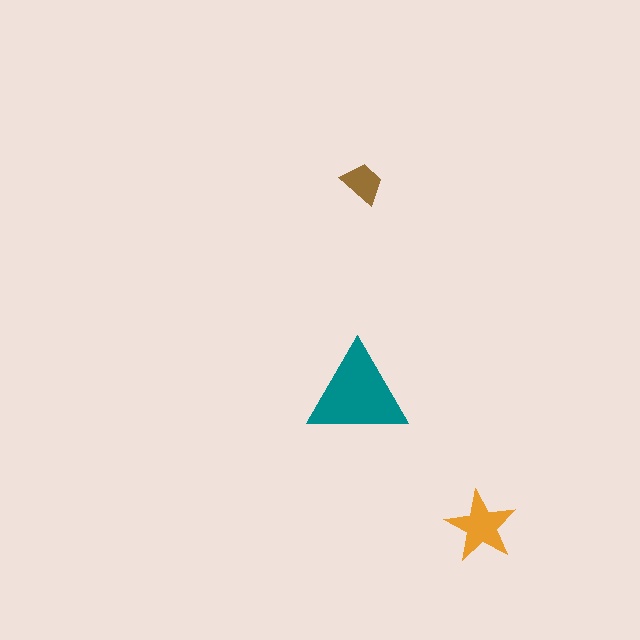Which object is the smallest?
The brown trapezoid.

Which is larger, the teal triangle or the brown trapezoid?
The teal triangle.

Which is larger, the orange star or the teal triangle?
The teal triangle.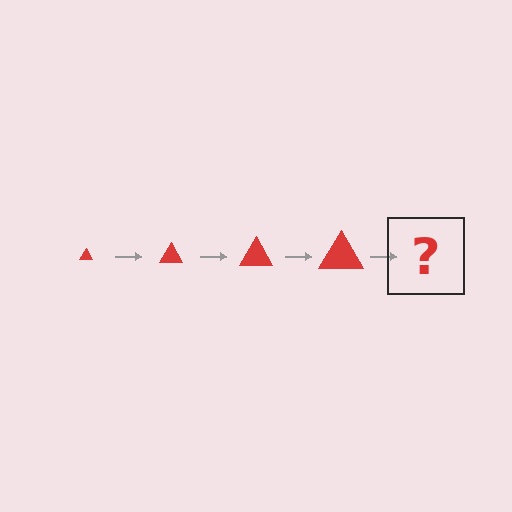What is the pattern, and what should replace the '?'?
The pattern is that the triangle gets progressively larger each step. The '?' should be a red triangle, larger than the previous one.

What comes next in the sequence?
The next element should be a red triangle, larger than the previous one.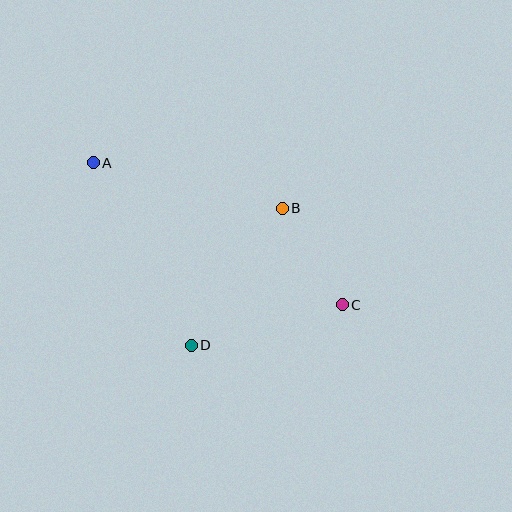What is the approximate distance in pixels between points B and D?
The distance between B and D is approximately 165 pixels.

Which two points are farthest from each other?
Points A and C are farthest from each other.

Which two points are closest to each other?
Points B and C are closest to each other.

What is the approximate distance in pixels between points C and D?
The distance between C and D is approximately 157 pixels.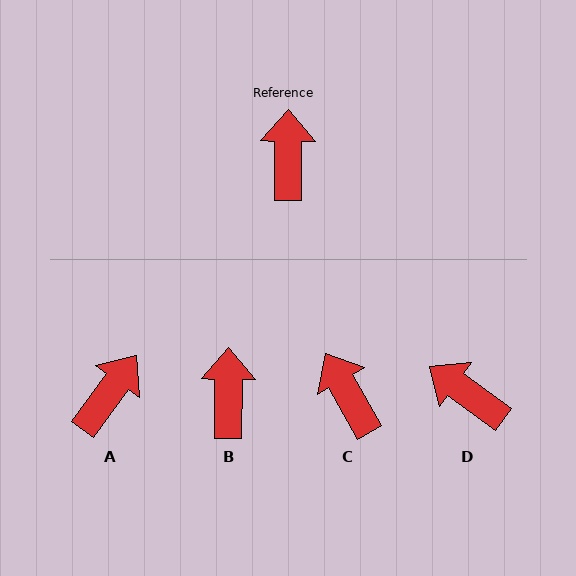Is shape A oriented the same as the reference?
No, it is off by about 36 degrees.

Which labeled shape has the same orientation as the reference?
B.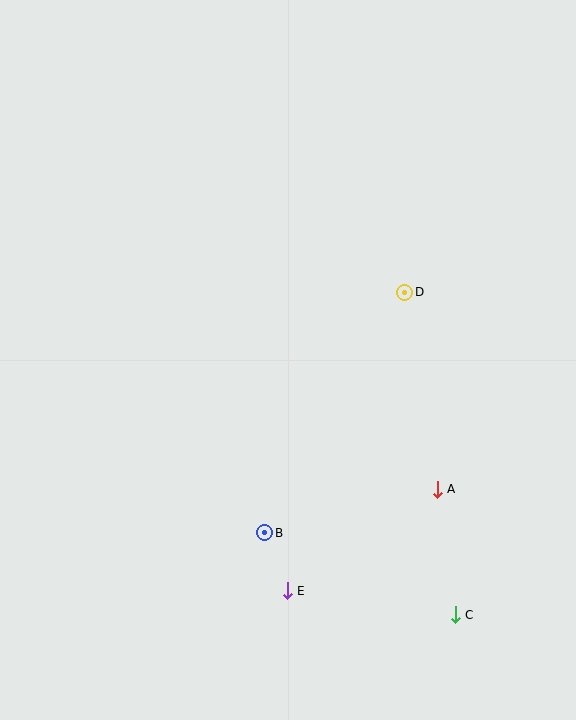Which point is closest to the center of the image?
Point D at (405, 292) is closest to the center.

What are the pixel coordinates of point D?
Point D is at (405, 292).